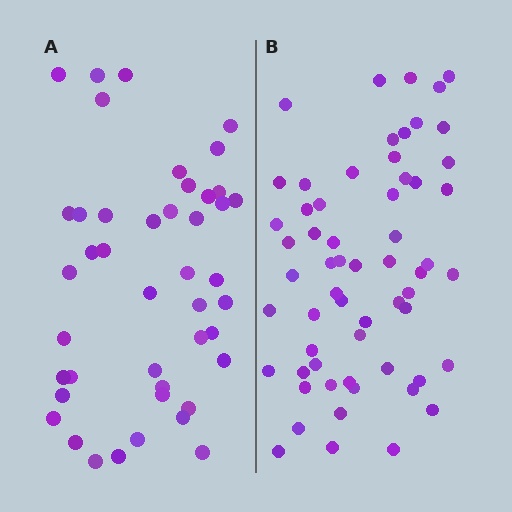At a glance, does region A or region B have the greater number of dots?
Region B (the right region) has more dots.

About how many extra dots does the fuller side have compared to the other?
Region B has approximately 15 more dots than region A.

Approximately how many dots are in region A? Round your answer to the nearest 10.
About 40 dots. (The exact count is 44, which rounds to 40.)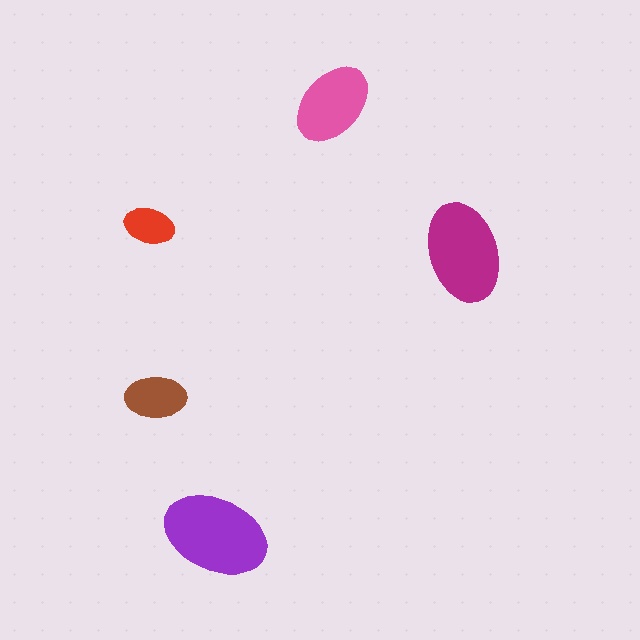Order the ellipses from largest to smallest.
the purple one, the magenta one, the pink one, the brown one, the red one.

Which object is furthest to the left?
The red ellipse is leftmost.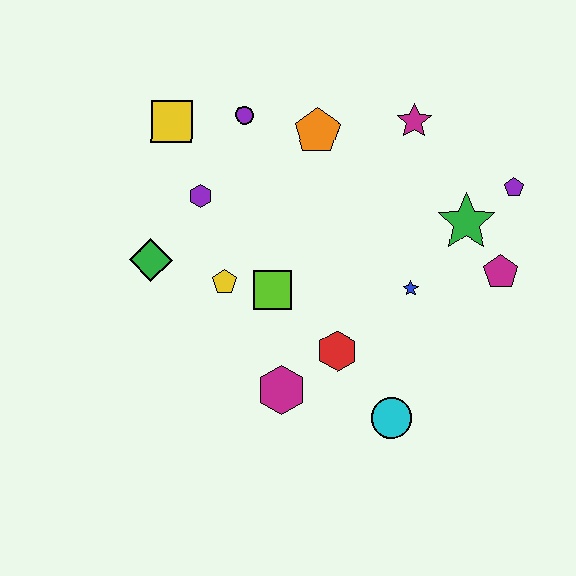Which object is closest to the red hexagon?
The magenta hexagon is closest to the red hexagon.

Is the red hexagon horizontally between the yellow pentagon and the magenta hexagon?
No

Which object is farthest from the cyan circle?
The yellow square is farthest from the cyan circle.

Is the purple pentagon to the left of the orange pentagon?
No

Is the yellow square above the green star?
Yes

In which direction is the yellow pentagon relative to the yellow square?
The yellow pentagon is below the yellow square.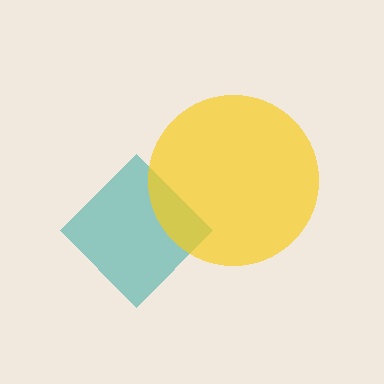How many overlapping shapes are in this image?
There are 2 overlapping shapes in the image.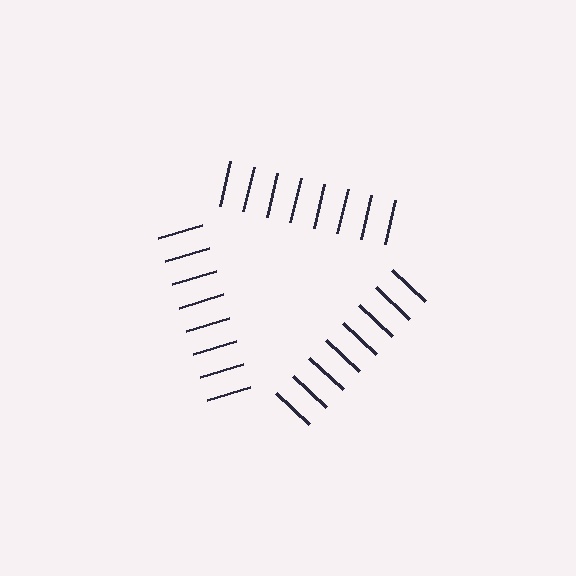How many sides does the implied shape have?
3 sides — the line-ends trace a triangle.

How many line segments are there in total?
24 — 8 along each of the 3 edges.